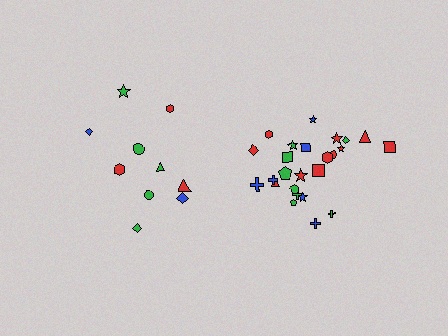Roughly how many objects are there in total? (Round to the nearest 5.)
Roughly 35 objects in total.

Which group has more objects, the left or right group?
The right group.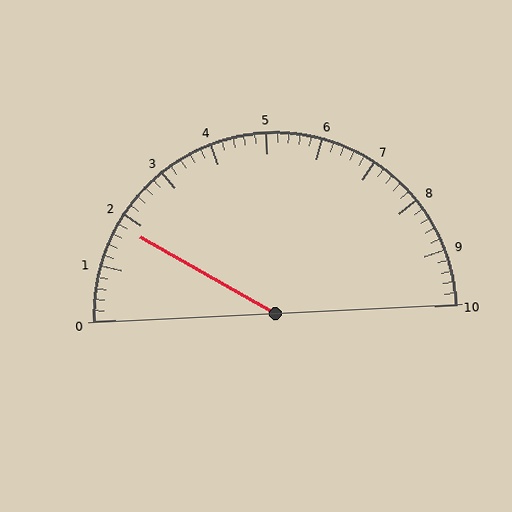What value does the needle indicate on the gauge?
The needle indicates approximately 1.8.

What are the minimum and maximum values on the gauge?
The gauge ranges from 0 to 10.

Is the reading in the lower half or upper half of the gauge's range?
The reading is in the lower half of the range (0 to 10).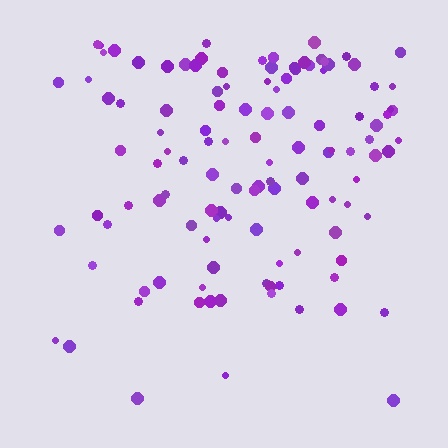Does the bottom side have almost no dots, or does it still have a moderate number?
Still a moderate number, just noticeably fewer than the top.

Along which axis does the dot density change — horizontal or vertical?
Vertical.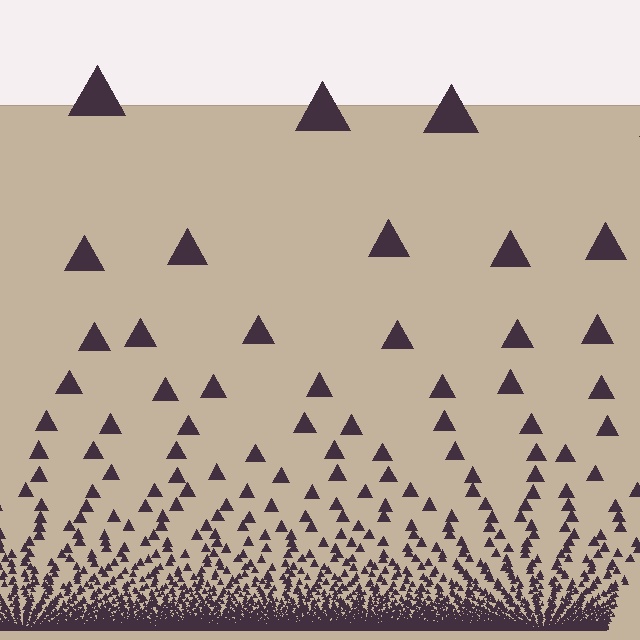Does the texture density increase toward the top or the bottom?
Density increases toward the bottom.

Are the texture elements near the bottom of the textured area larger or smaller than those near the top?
Smaller. The gradient is inverted — elements near the bottom are smaller and denser.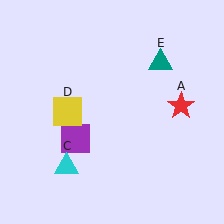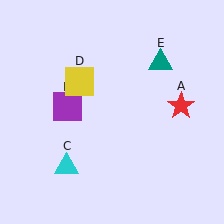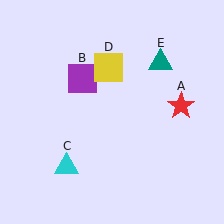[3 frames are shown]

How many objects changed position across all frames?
2 objects changed position: purple square (object B), yellow square (object D).